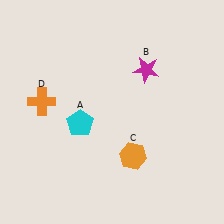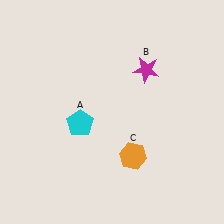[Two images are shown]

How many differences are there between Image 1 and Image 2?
There is 1 difference between the two images.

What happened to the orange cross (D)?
The orange cross (D) was removed in Image 2. It was in the top-left area of Image 1.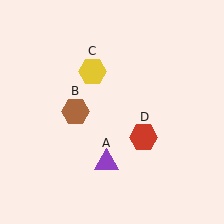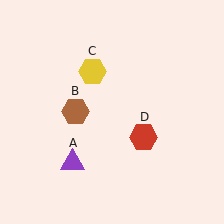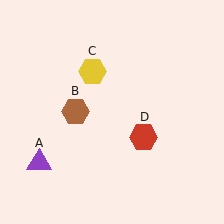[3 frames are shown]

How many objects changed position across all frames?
1 object changed position: purple triangle (object A).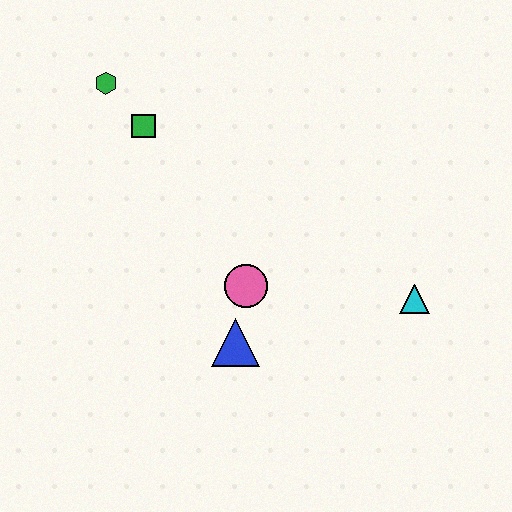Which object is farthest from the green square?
The cyan triangle is farthest from the green square.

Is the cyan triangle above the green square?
No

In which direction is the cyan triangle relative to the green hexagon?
The cyan triangle is to the right of the green hexagon.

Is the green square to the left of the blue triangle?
Yes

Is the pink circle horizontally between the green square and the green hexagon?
No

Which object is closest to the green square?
The green hexagon is closest to the green square.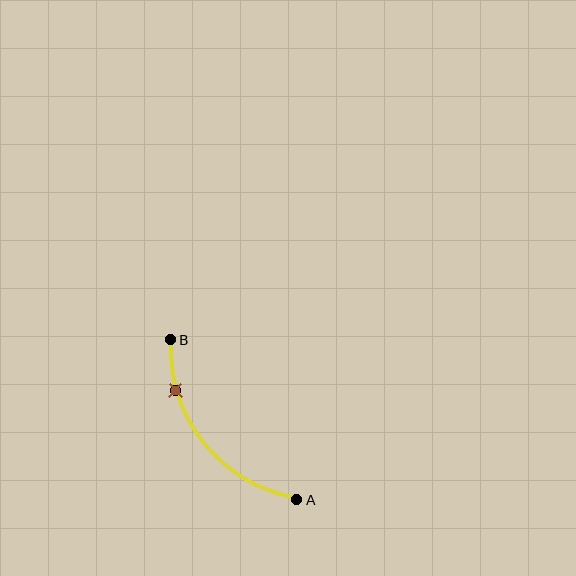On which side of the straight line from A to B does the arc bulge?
The arc bulges below and to the left of the straight line connecting A and B.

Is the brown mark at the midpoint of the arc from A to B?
No. The brown mark lies on the arc but is closer to endpoint B. The arc midpoint would be at the point on the curve equidistant along the arc from both A and B.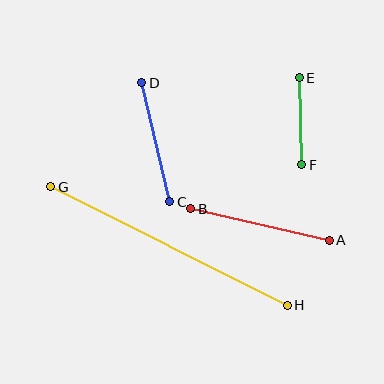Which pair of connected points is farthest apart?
Points G and H are farthest apart.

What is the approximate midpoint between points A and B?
The midpoint is at approximately (260, 224) pixels.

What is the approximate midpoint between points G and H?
The midpoint is at approximately (169, 246) pixels.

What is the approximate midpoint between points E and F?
The midpoint is at approximately (301, 121) pixels.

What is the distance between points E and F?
The distance is approximately 87 pixels.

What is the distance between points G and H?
The distance is approximately 265 pixels.